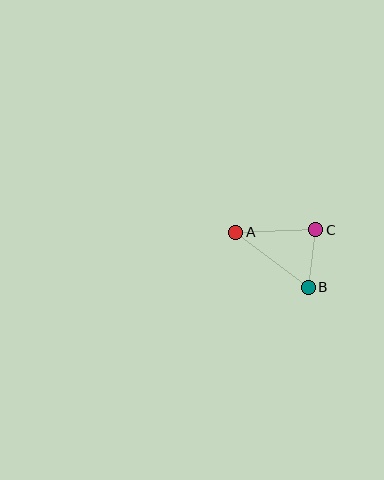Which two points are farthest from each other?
Points A and B are farthest from each other.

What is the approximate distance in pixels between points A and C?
The distance between A and C is approximately 80 pixels.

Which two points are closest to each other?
Points B and C are closest to each other.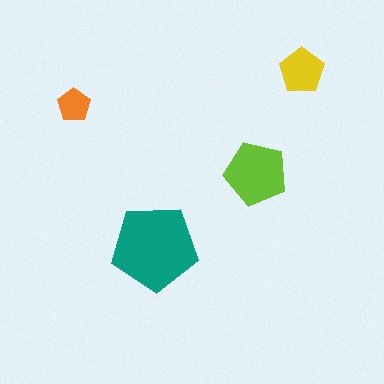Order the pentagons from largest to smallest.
the teal one, the lime one, the yellow one, the orange one.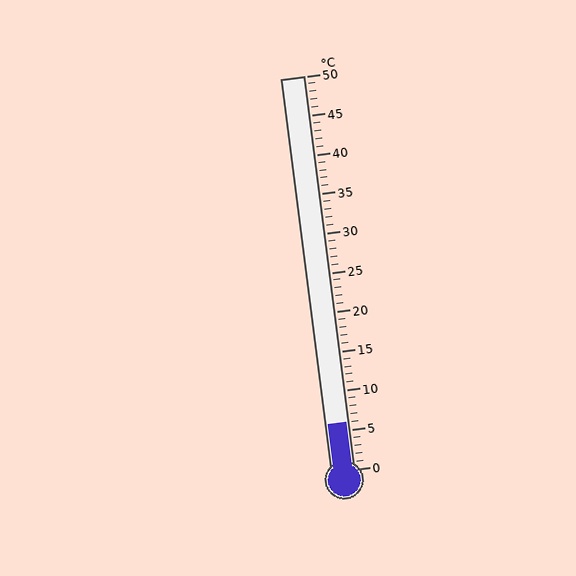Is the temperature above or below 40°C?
The temperature is below 40°C.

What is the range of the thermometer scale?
The thermometer scale ranges from 0°C to 50°C.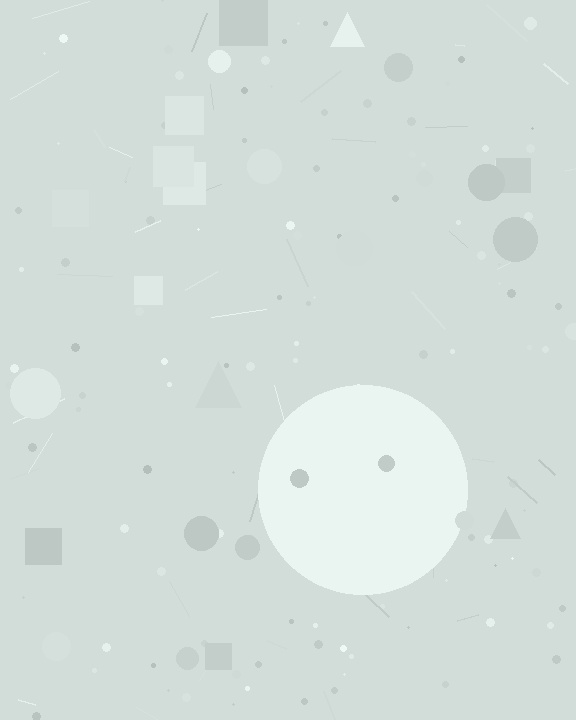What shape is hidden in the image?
A circle is hidden in the image.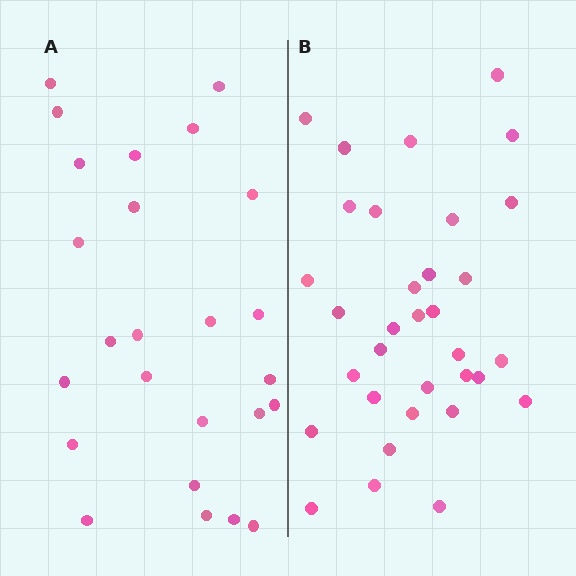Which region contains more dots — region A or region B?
Region B (the right region) has more dots.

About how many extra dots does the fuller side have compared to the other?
Region B has roughly 8 or so more dots than region A.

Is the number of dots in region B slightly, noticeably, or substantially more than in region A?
Region B has noticeably more, but not dramatically so. The ratio is roughly 1.3 to 1.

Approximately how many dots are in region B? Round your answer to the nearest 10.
About 30 dots. (The exact count is 33, which rounds to 30.)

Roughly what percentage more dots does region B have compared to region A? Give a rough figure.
About 30% more.